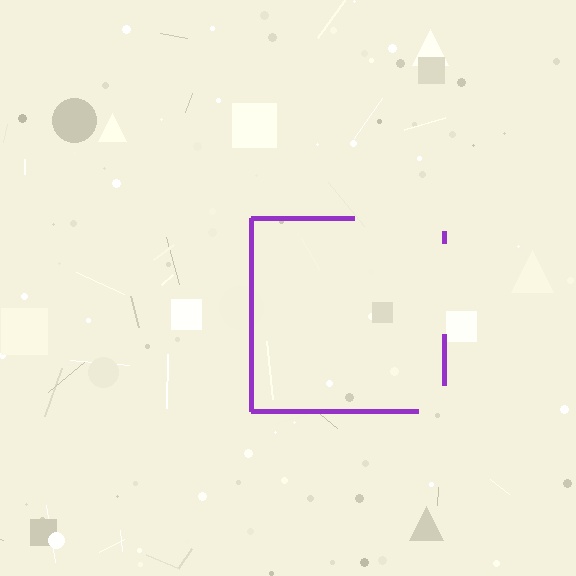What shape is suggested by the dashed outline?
The dashed outline suggests a square.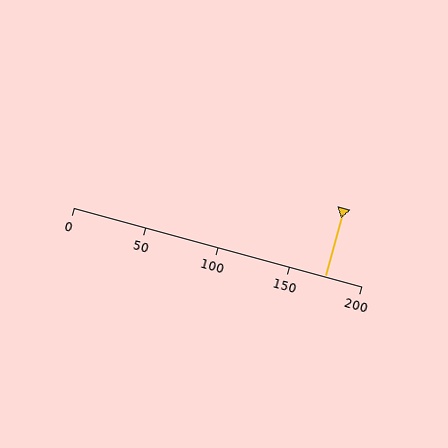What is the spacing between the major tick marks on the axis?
The major ticks are spaced 50 apart.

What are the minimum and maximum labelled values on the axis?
The axis runs from 0 to 200.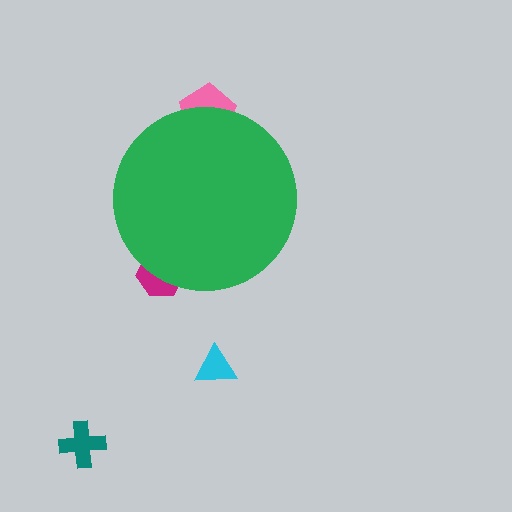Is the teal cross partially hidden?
No, the teal cross is fully visible.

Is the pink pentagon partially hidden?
Yes, the pink pentagon is partially hidden behind the green circle.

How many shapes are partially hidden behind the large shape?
2 shapes are partially hidden.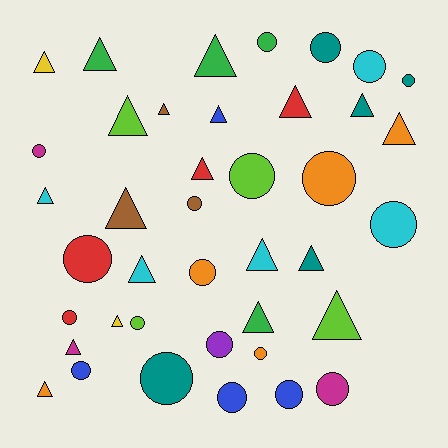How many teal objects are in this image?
There are 5 teal objects.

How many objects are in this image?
There are 40 objects.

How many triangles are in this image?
There are 20 triangles.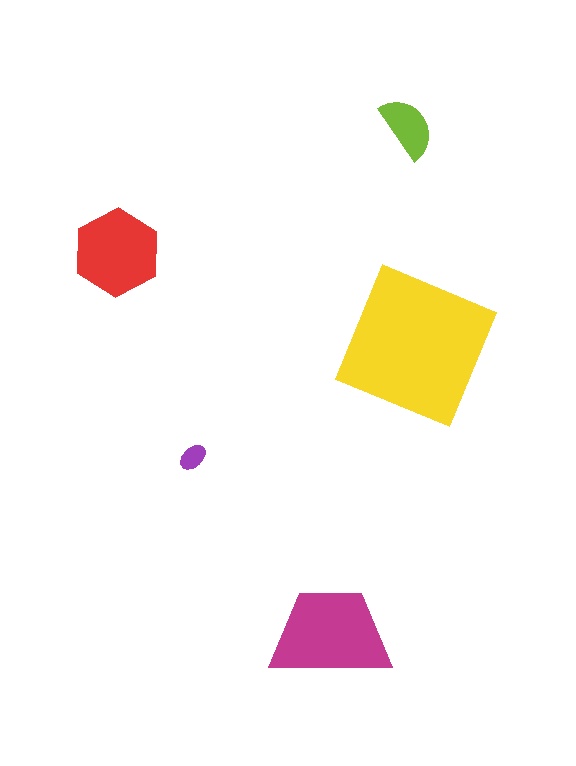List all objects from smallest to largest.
The purple ellipse, the lime semicircle, the red hexagon, the magenta trapezoid, the yellow square.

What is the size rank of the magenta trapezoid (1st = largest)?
2nd.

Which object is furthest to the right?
The yellow square is rightmost.